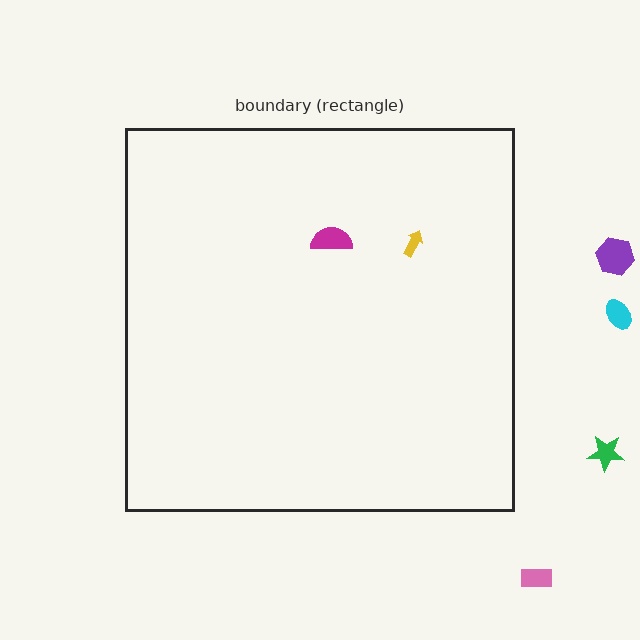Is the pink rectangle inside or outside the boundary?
Outside.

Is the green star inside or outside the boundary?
Outside.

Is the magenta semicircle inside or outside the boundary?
Inside.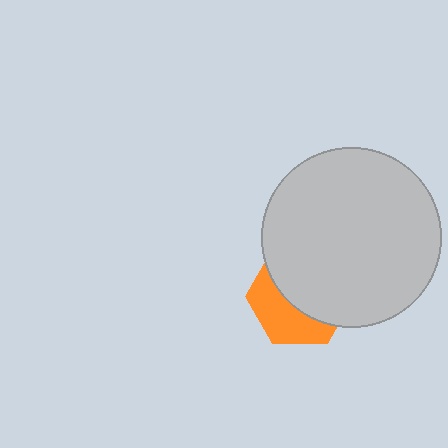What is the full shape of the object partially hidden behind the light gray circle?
The partially hidden object is an orange hexagon.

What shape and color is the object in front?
The object in front is a light gray circle.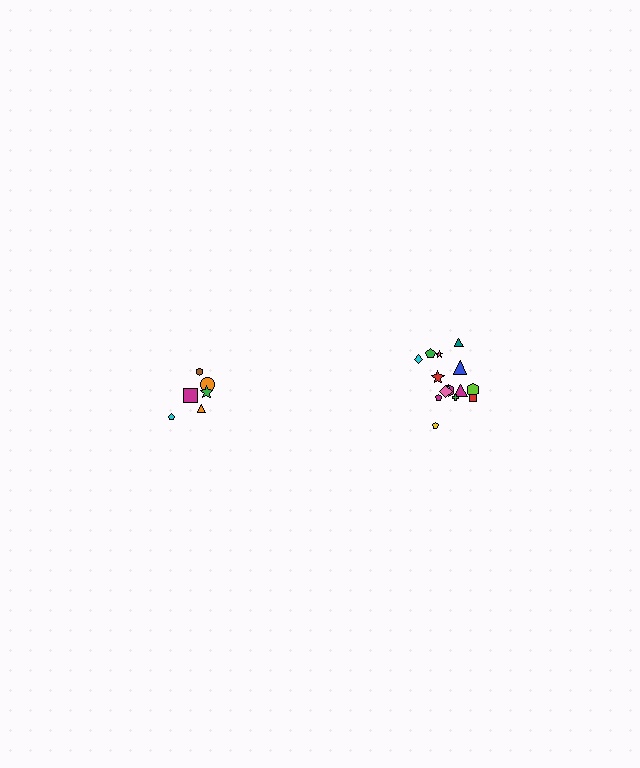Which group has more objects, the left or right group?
The right group.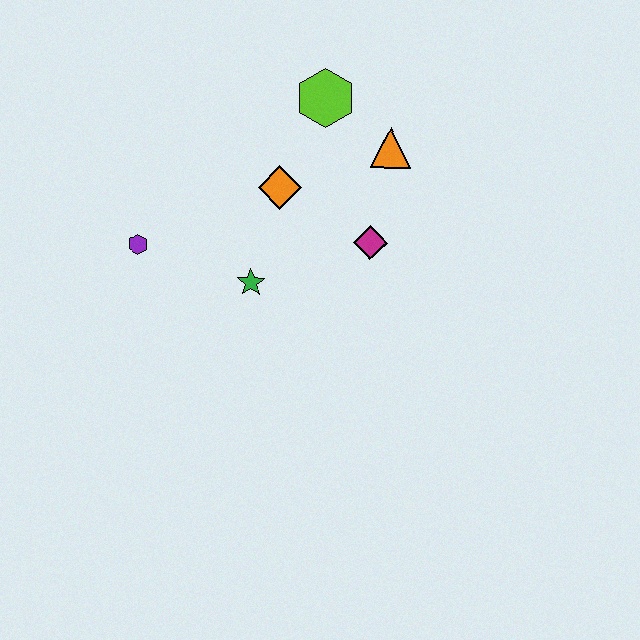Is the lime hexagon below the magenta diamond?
No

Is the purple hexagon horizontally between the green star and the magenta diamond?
No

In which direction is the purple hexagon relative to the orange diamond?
The purple hexagon is to the left of the orange diamond.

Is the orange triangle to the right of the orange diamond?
Yes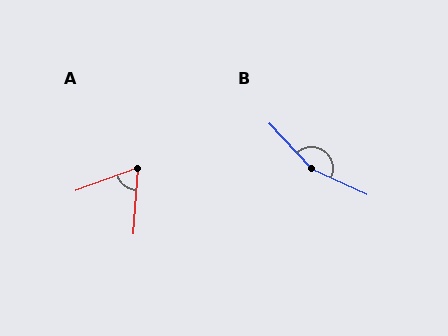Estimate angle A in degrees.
Approximately 66 degrees.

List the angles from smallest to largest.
A (66°), B (158°).